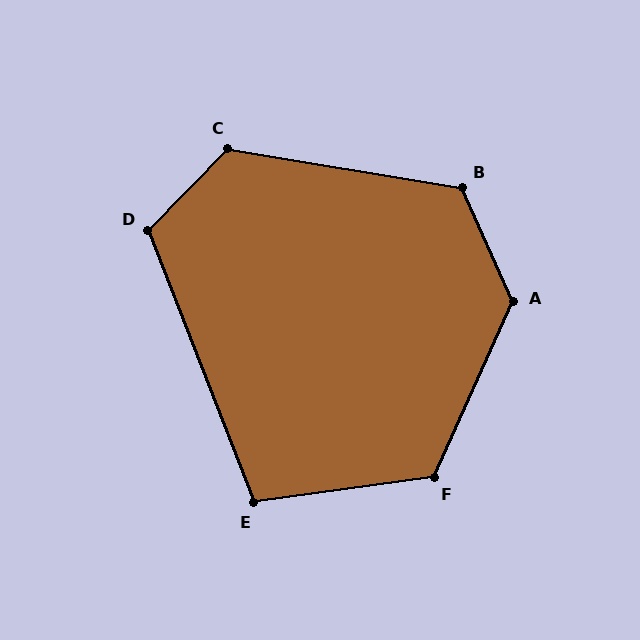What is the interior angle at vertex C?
Approximately 125 degrees (obtuse).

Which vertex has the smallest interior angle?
E, at approximately 103 degrees.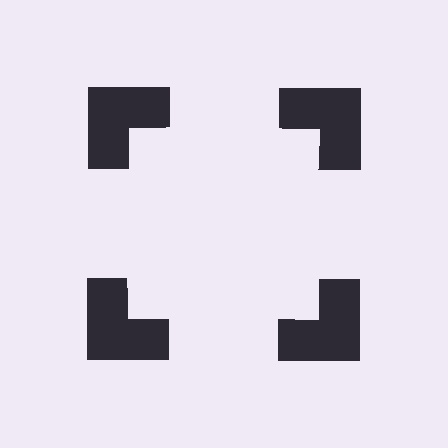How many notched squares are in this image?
There are 4 — one at each vertex of the illusory square.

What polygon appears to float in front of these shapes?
An illusory square — its edges are inferred from the aligned wedge cuts in the notched squares, not physically drawn.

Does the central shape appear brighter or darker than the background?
It typically appears slightly brighter than the background, even though no actual brightness change is drawn.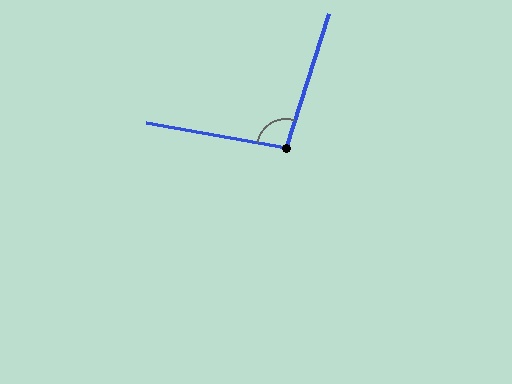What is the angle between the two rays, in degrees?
Approximately 98 degrees.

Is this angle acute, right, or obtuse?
It is obtuse.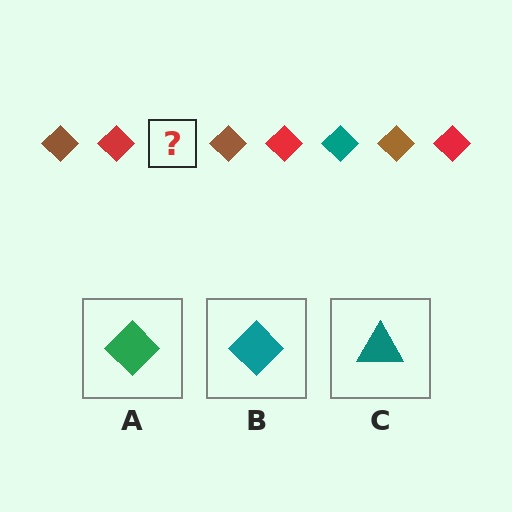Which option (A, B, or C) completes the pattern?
B.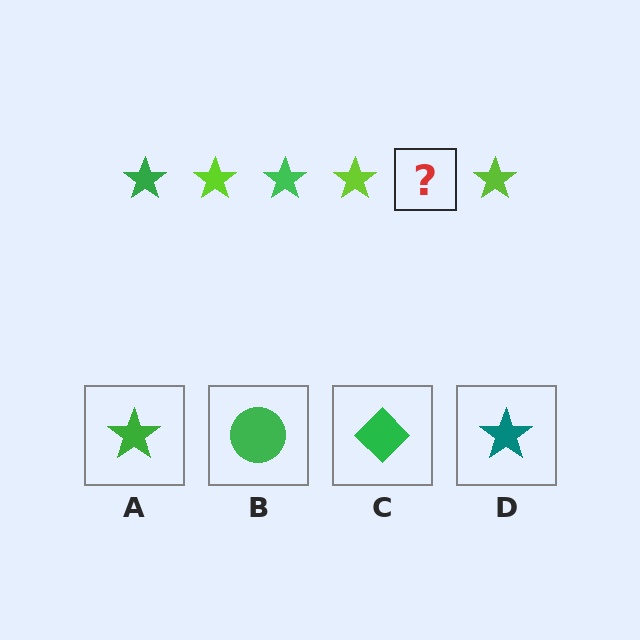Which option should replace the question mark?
Option A.